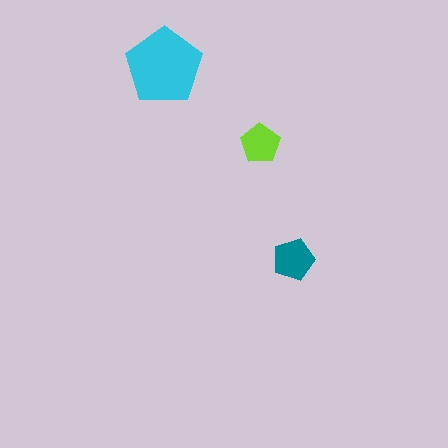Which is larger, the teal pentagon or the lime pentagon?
The teal one.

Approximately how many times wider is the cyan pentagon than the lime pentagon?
About 2 times wider.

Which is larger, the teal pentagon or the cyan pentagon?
The cyan one.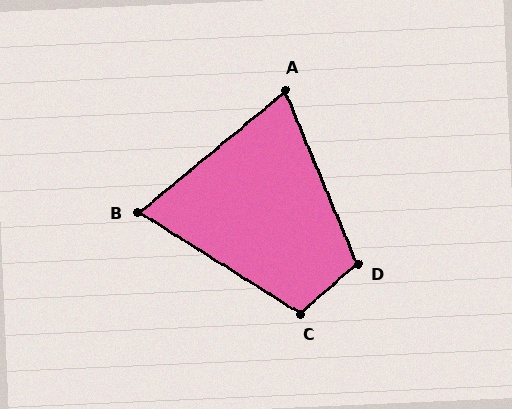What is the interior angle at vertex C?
Approximately 107 degrees (obtuse).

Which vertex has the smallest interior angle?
B, at approximately 72 degrees.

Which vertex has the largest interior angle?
D, at approximately 108 degrees.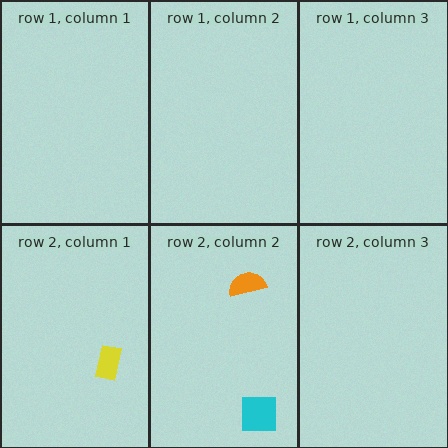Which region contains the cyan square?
The row 2, column 2 region.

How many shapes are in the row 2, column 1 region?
1.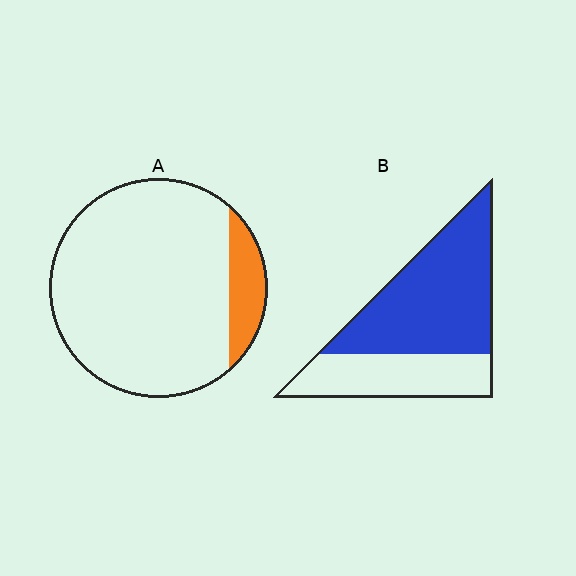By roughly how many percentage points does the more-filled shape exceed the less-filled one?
By roughly 50 percentage points (B over A).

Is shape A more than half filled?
No.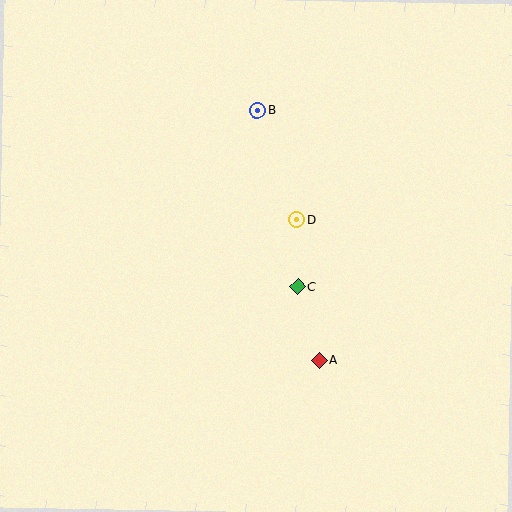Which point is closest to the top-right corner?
Point B is closest to the top-right corner.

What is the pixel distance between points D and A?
The distance between D and A is 143 pixels.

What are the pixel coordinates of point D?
Point D is at (296, 220).